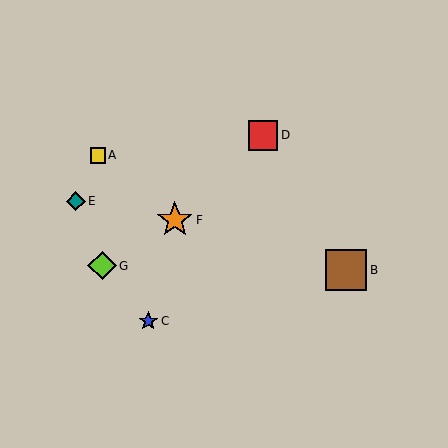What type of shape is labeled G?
Shape G is a lime diamond.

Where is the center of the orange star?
The center of the orange star is at (175, 220).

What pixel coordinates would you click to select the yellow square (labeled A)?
Click at (98, 155) to select the yellow square A.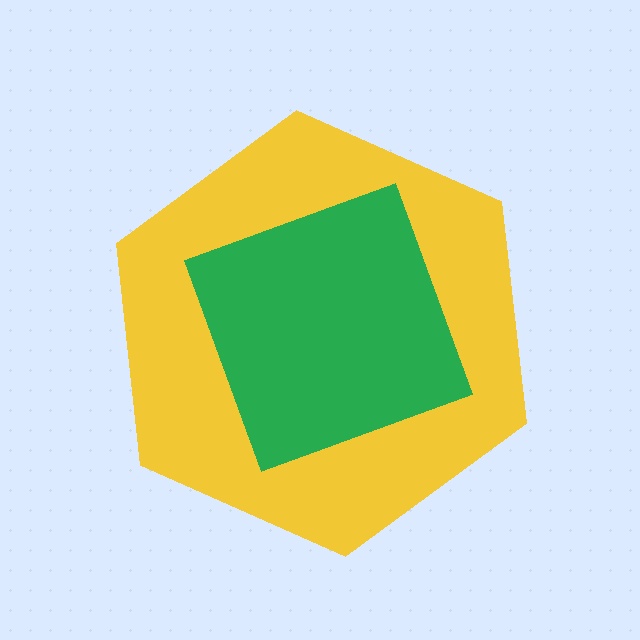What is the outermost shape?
The yellow hexagon.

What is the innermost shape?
The green diamond.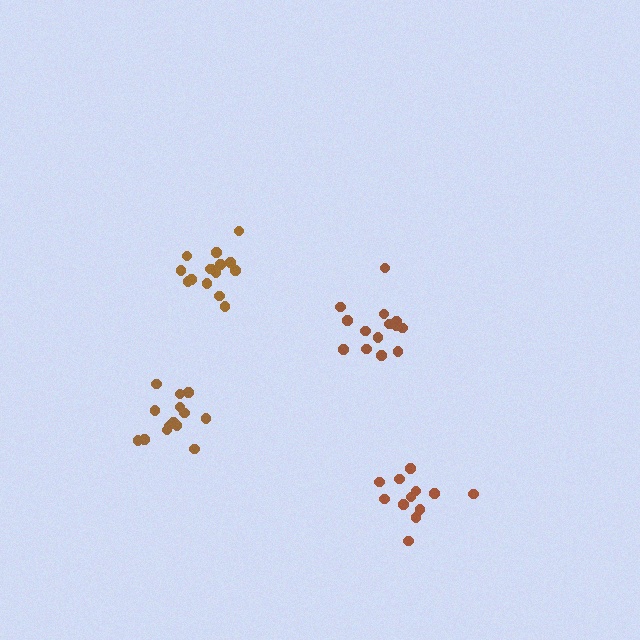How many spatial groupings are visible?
There are 4 spatial groupings.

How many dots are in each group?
Group 1: 14 dots, Group 2: 12 dots, Group 3: 14 dots, Group 4: 15 dots (55 total).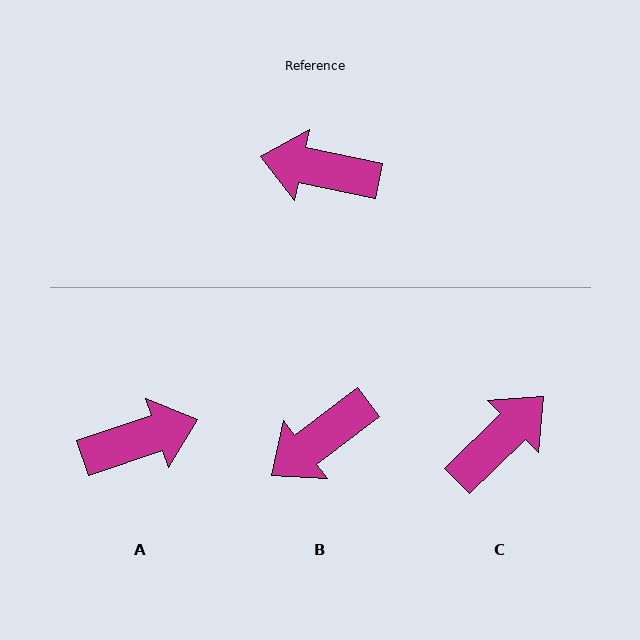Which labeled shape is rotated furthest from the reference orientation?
A, about 150 degrees away.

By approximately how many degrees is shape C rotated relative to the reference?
Approximately 124 degrees clockwise.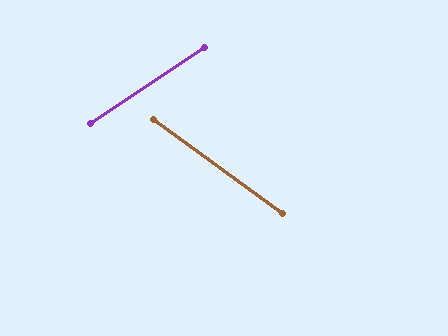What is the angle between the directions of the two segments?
Approximately 69 degrees.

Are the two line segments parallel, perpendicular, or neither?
Neither parallel nor perpendicular — they differ by about 69°.